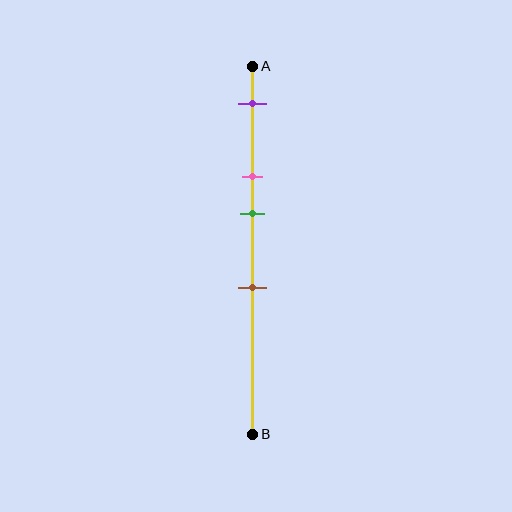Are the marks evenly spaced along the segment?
No, the marks are not evenly spaced.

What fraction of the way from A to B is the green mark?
The green mark is approximately 40% (0.4) of the way from A to B.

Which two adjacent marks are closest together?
The pink and green marks are the closest adjacent pair.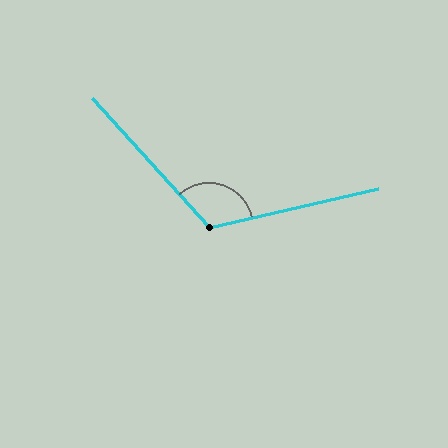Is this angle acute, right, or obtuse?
It is obtuse.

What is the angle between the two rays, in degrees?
Approximately 119 degrees.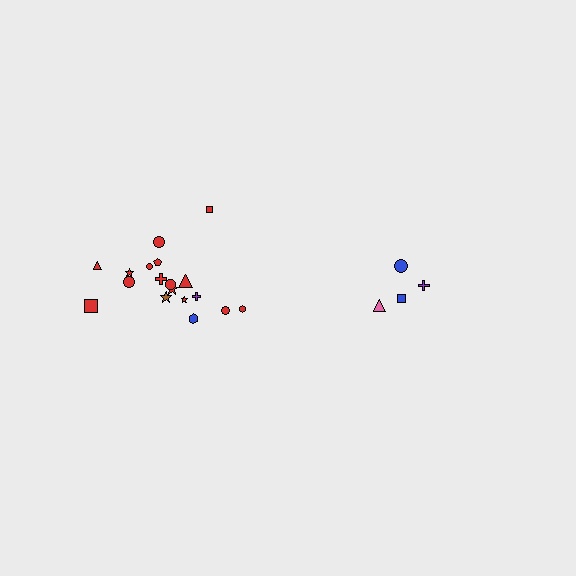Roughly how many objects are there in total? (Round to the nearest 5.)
Roughly 20 objects in total.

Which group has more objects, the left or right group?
The left group.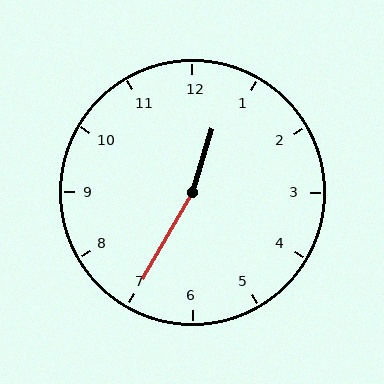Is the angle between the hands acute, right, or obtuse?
It is obtuse.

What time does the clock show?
12:35.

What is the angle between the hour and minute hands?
Approximately 168 degrees.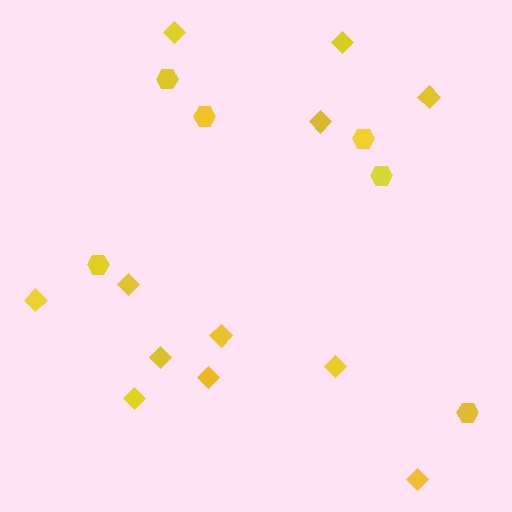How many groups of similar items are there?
There are 2 groups: one group of hexagons (6) and one group of diamonds (12).